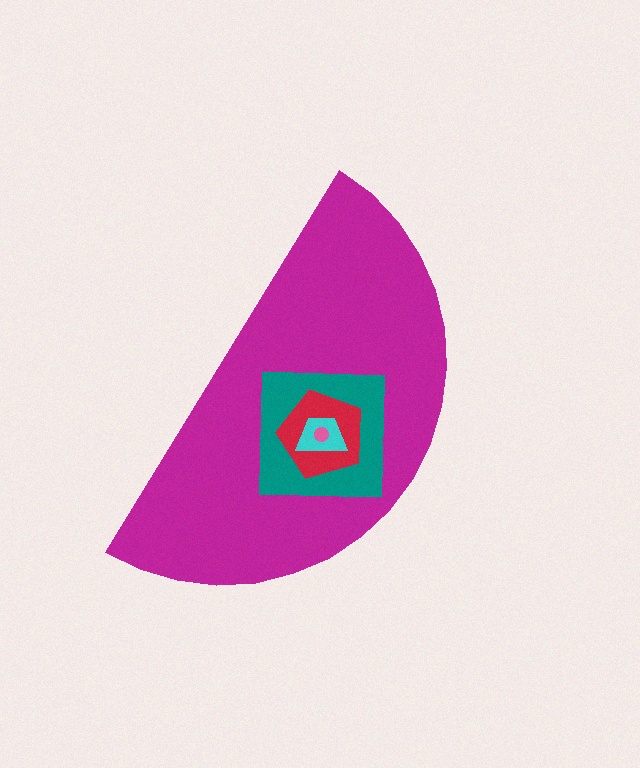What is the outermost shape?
The magenta semicircle.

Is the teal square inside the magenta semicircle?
Yes.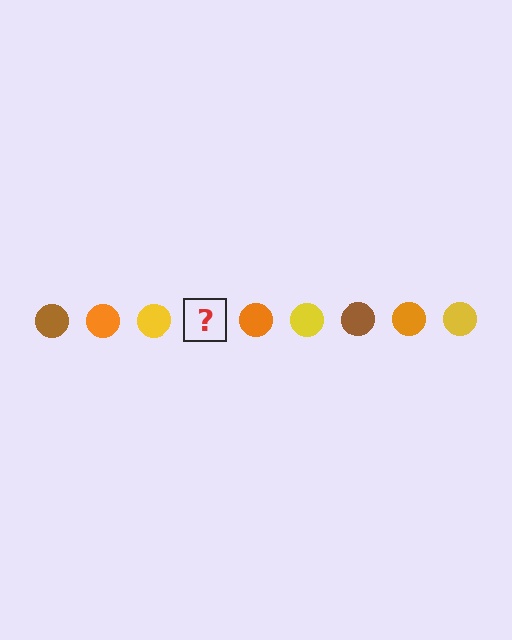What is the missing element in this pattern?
The missing element is a brown circle.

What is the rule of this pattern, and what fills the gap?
The rule is that the pattern cycles through brown, orange, yellow circles. The gap should be filled with a brown circle.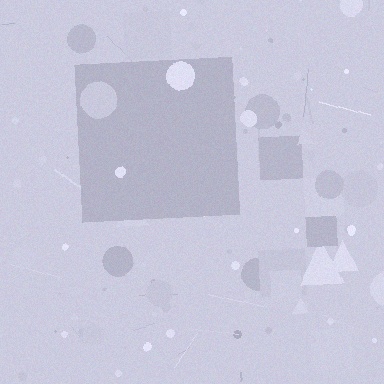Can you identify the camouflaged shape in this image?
The camouflaged shape is a square.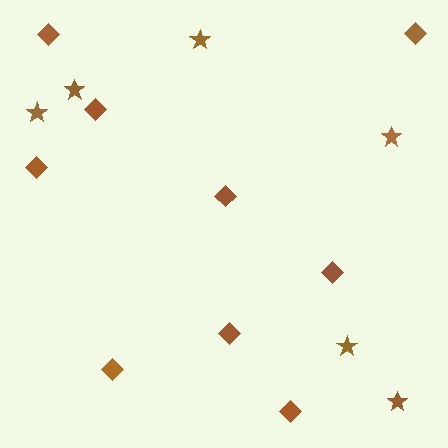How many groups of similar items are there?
There are 2 groups: one group of stars (6) and one group of diamonds (9).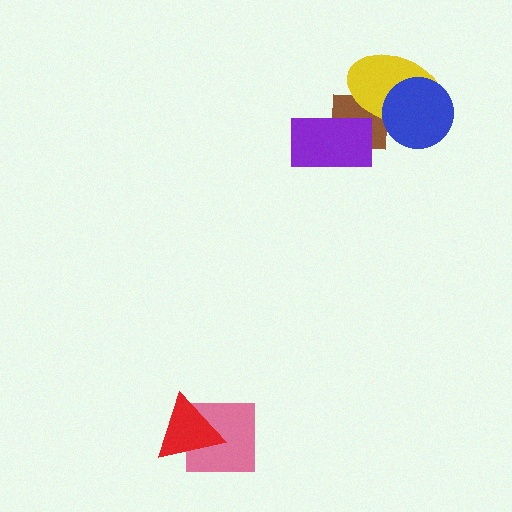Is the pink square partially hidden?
Yes, it is partially covered by another shape.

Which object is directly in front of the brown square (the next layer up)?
The purple rectangle is directly in front of the brown square.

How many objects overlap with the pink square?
1 object overlaps with the pink square.